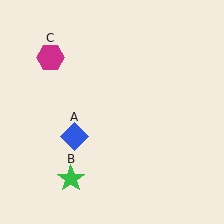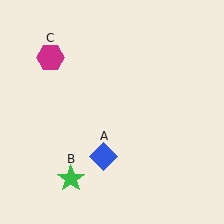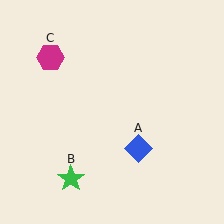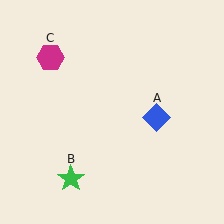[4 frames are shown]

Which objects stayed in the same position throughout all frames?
Green star (object B) and magenta hexagon (object C) remained stationary.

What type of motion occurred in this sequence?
The blue diamond (object A) rotated counterclockwise around the center of the scene.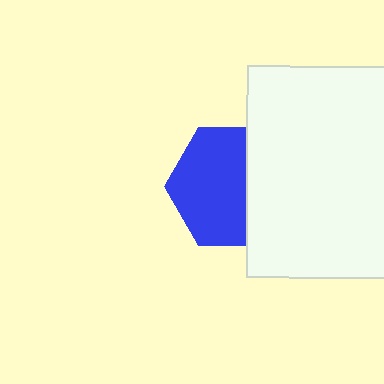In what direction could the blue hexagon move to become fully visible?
The blue hexagon could move left. That would shift it out from behind the white rectangle entirely.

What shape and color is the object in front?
The object in front is a white rectangle.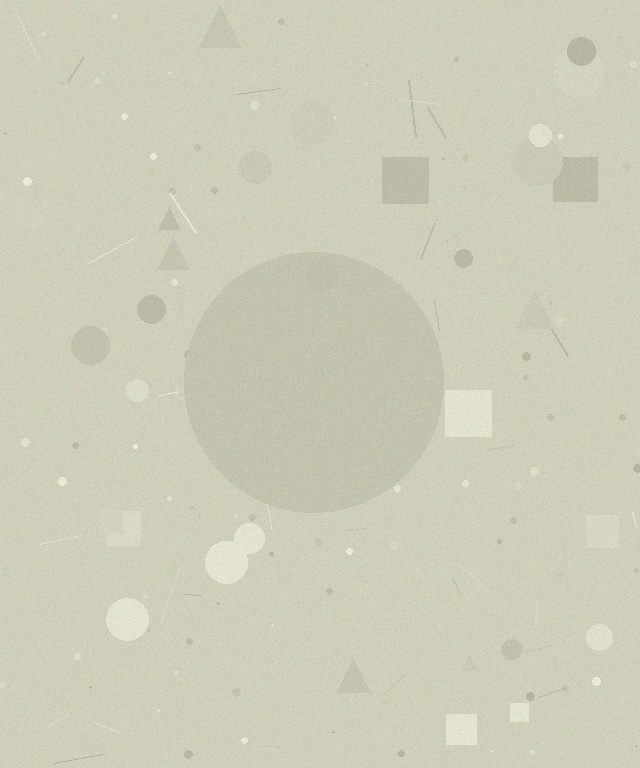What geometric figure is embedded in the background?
A circle is embedded in the background.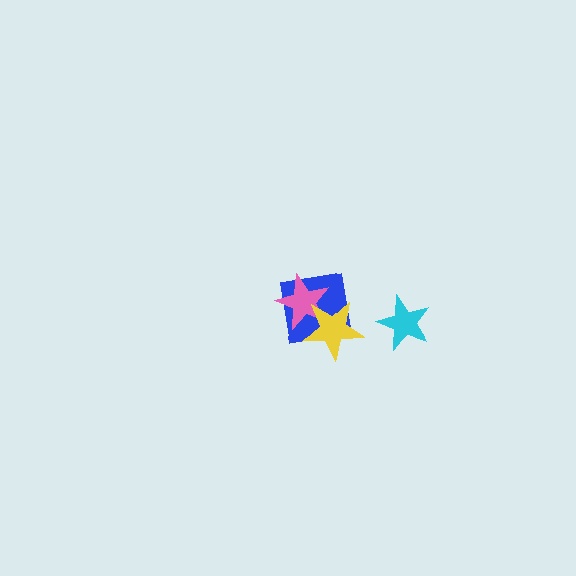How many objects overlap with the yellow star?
2 objects overlap with the yellow star.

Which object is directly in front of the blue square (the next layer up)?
The pink star is directly in front of the blue square.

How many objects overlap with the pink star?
2 objects overlap with the pink star.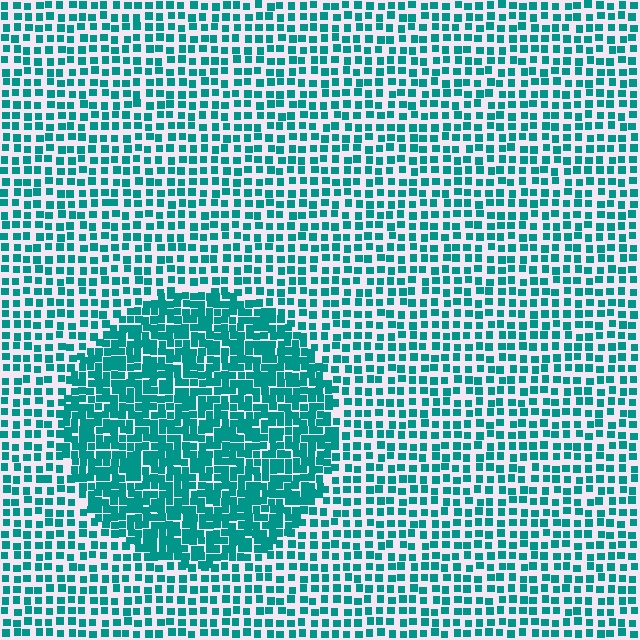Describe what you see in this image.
The image contains small teal elements arranged at two different densities. A circle-shaped region is visible where the elements are more densely packed than the surrounding area.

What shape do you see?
I see a circle.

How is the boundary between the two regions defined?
The boundary is defined by a change in element density (approximately 1.9x ratio). All elements are the same color, size, and shape.